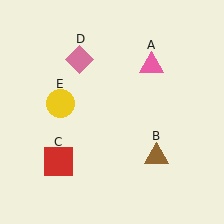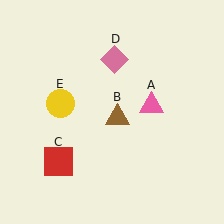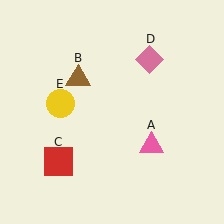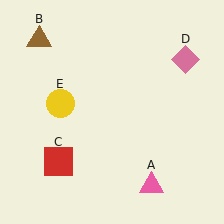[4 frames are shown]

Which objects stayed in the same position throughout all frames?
Red square (object C) and yellow circle (object E) remained stationary.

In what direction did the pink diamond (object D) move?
The pink diamond (object D) moved right.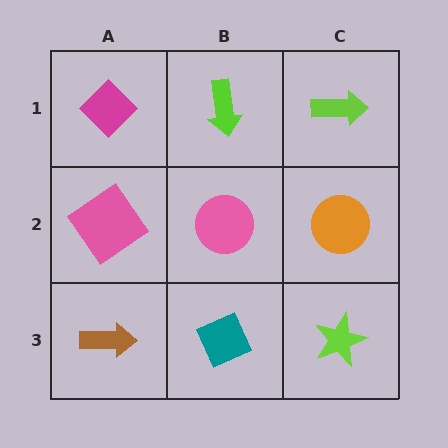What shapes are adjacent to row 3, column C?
An orange circle (row 2, column C), a teal diamond (row 3, column B).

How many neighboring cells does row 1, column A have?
2.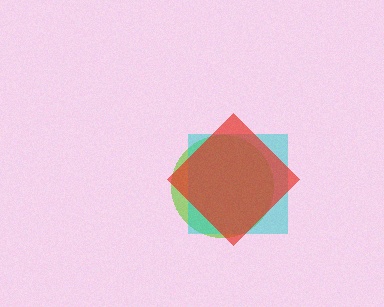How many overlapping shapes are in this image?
There are 3 overlapping shapes in the image.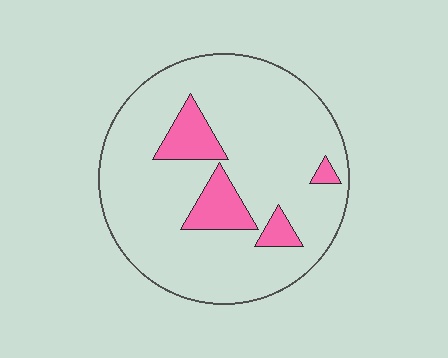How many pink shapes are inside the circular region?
4.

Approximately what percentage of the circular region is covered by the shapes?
Approximately 15%.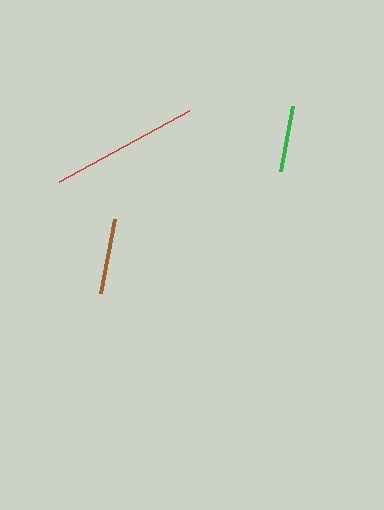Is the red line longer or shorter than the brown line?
The red line is longer than the brown line.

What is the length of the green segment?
The green segment is approximately 67 pixels long.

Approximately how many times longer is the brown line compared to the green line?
The brown line is approximately 1.1 times the length of the green line.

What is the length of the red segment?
The red segment is approximately 148 pixels long.